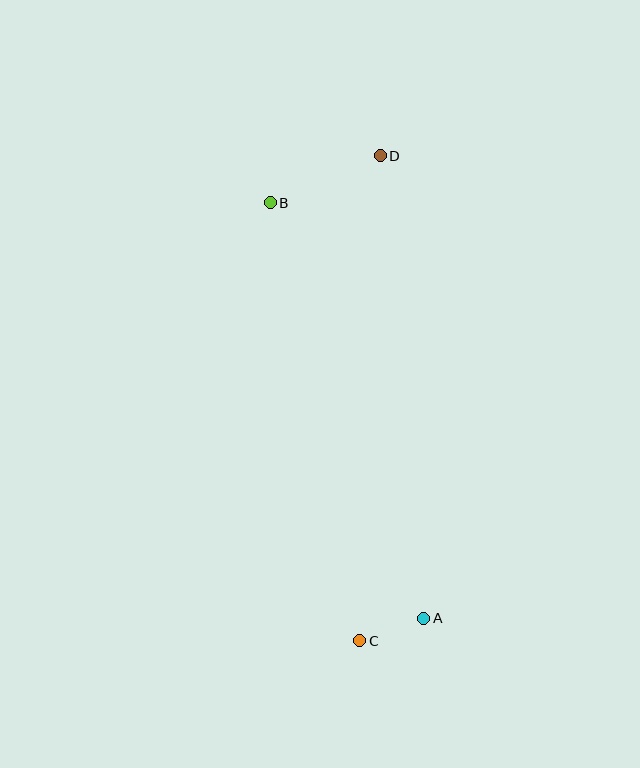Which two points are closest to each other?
Points A and C are closest to each other.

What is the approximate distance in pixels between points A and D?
The distance between A and D is approximately 464 pixels.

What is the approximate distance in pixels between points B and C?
The distance between B and C is approximately 447 pixels.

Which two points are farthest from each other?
Points C and D are farthest from each other.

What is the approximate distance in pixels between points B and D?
The distance between B and D is approximately 120 pixels.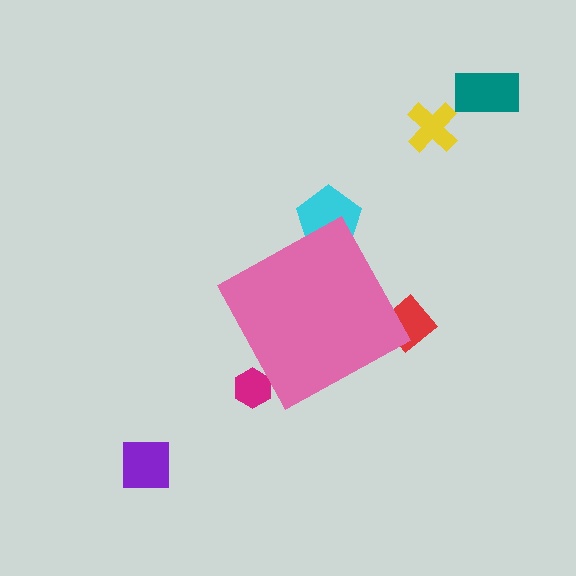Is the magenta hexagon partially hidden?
Yes, the magenta hexagon is partially hidden behind the pink diamond.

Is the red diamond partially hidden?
Yes, the red diamond is partially hidden behind the pink diamond.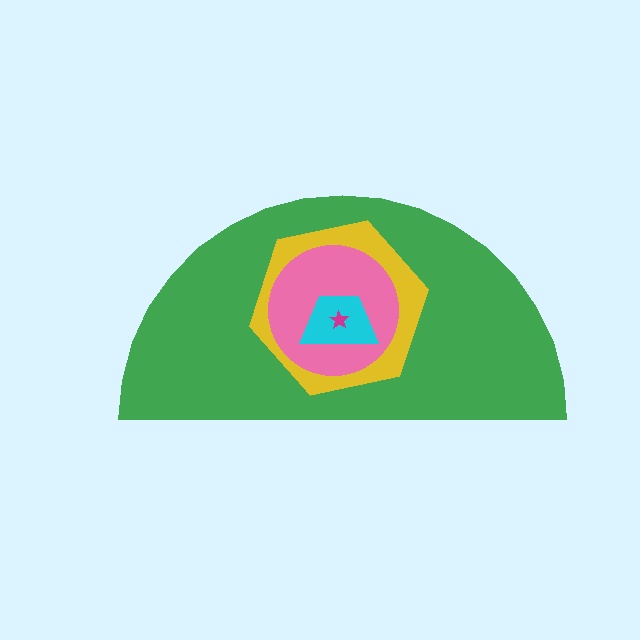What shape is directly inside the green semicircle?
The yellow hexagon.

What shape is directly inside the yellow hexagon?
The pink circle.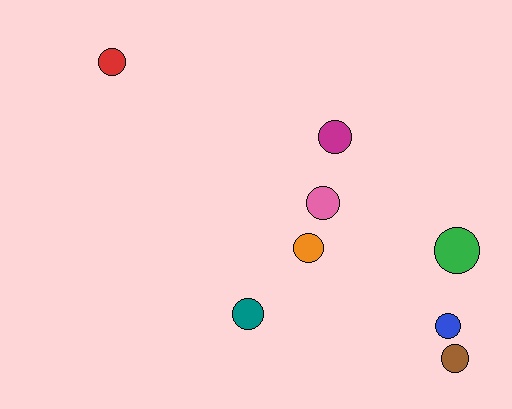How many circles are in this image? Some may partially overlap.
There are 8 circles.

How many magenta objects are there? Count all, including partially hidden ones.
There is 1 magenta object.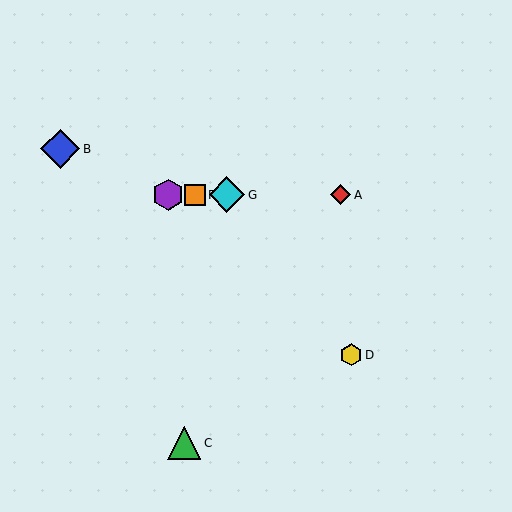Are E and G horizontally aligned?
Yes, both are at y≈195.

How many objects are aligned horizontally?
4 objects (A, E, F, G) are aligned horizontally.